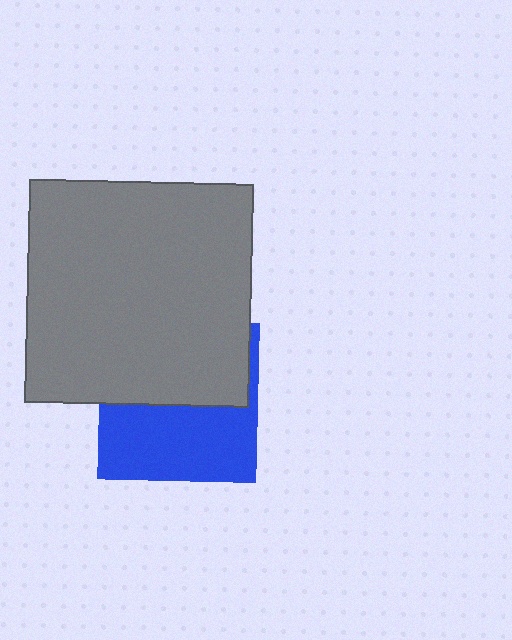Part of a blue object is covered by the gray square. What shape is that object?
It is a square.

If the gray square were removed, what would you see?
You would see the complete blue square.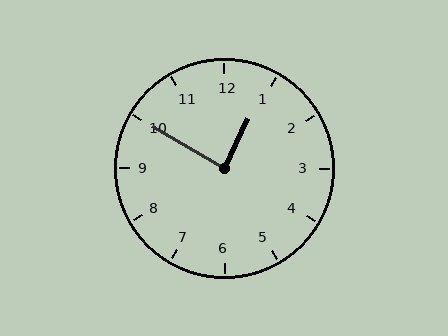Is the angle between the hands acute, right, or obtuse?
It is right.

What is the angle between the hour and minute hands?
Approximately 85 degrees.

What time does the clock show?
12:50.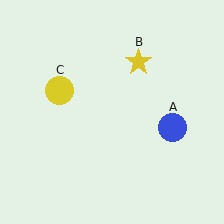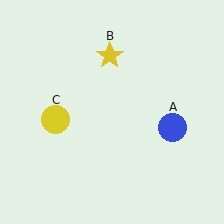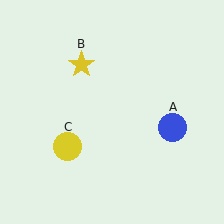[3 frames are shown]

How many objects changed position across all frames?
2 objects changed position: yellow star (object B), yellow circle (object C).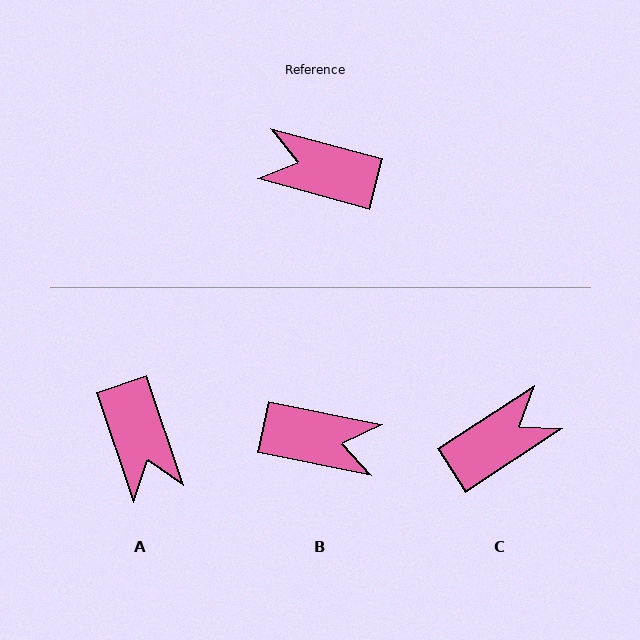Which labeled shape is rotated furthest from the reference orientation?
B, about 176 degrees away.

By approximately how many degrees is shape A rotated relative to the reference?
Approximately 124 degrees counter-clockwise.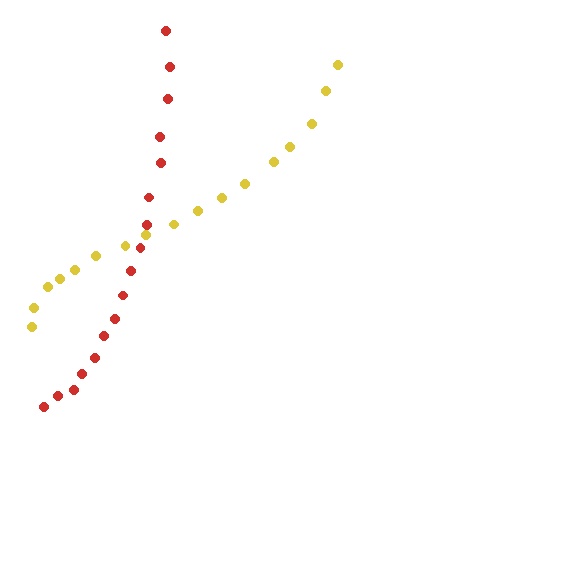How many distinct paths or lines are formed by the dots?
There are 2 distinct paths.